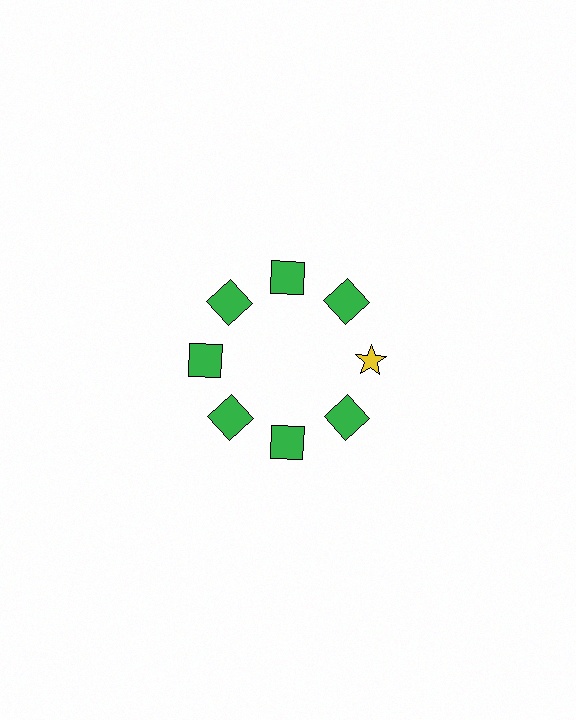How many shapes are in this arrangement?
There are 8 shapes arranged in a ring pattern.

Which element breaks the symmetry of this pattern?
The yellow star at roughly the 3 o'clock position breaks the symmetry. All other shapes are green squares.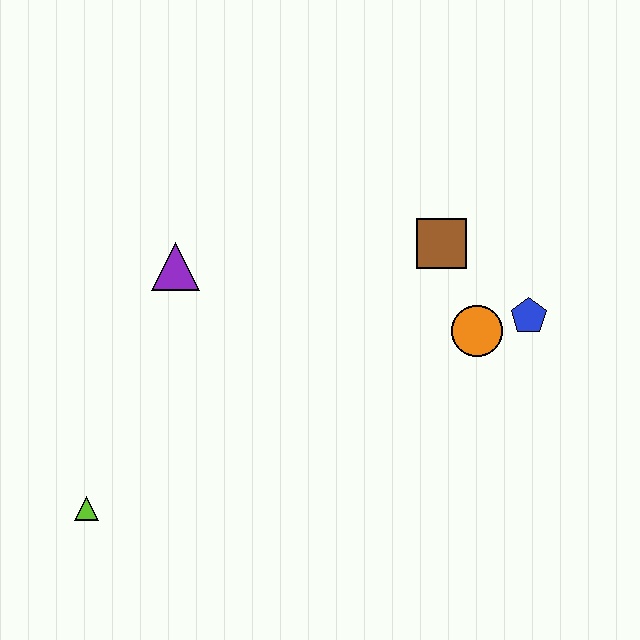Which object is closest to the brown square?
The orange circle is closest to the brown square.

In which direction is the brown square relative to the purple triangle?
The brown square is to the right of the purple triangle.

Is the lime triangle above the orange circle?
No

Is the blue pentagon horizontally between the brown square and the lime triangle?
No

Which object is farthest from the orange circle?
The lime triangle is farthest from the orange circle.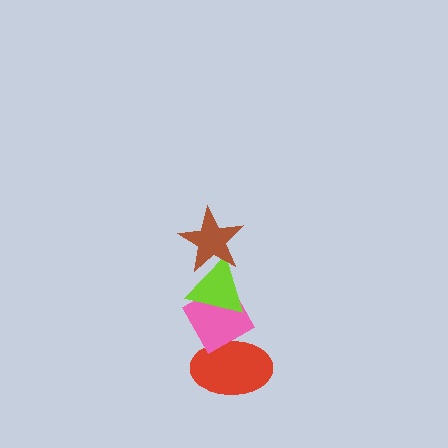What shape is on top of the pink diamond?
The lime triangle is on top of the pink diamond.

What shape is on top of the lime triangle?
The brown star is on top of the lime triangle.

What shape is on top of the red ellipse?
The pink diamond is on top of the red ellipse.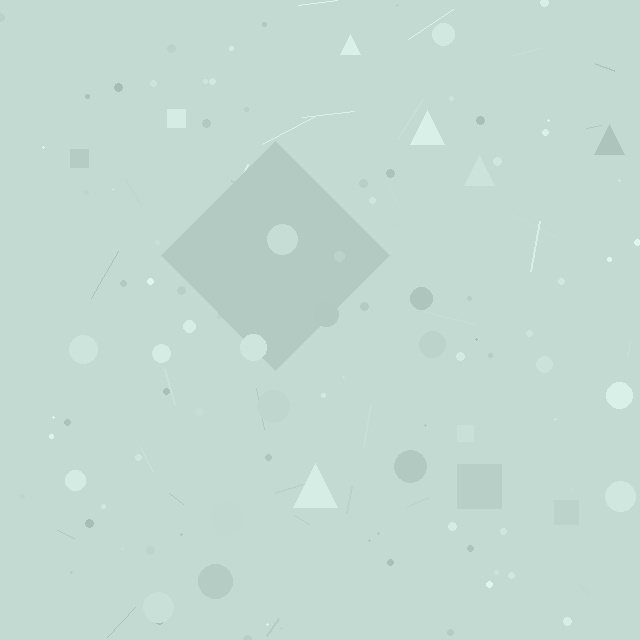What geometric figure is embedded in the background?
A diamond is embedded in the background.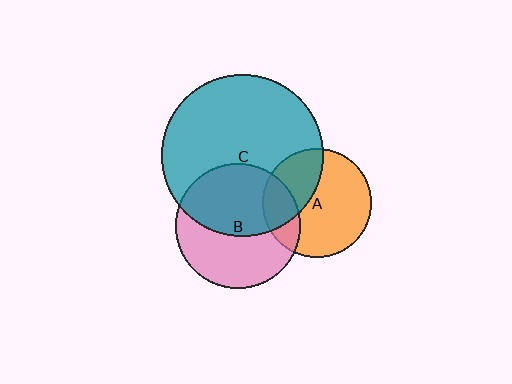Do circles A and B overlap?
Yes.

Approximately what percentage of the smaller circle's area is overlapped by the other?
Approximately 20%.